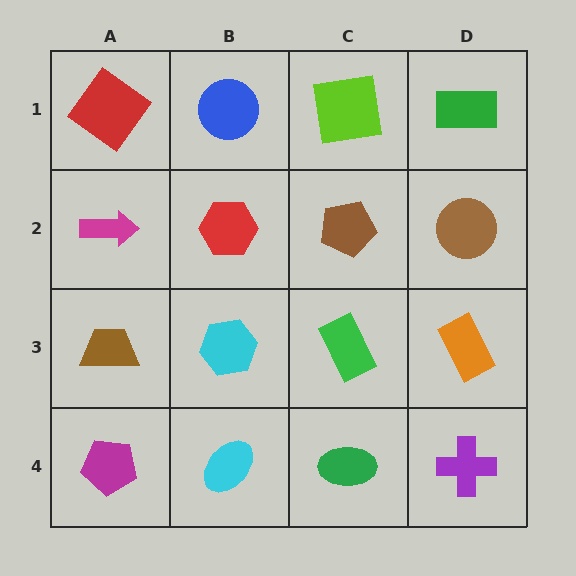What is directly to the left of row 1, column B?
A red diamond.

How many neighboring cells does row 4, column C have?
3.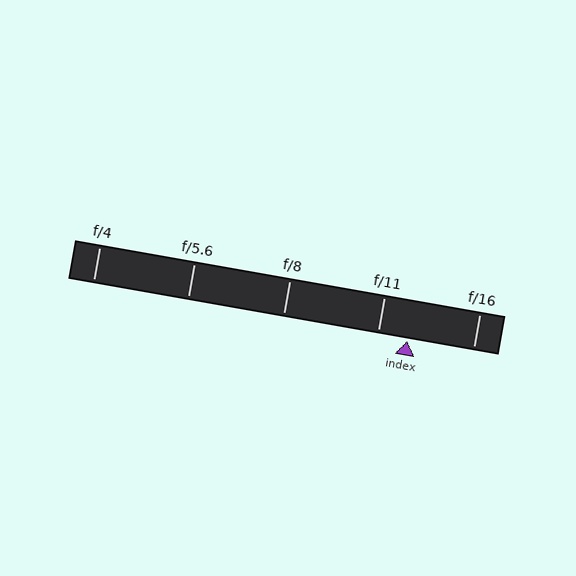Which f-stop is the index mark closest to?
The index mark is closest to f/11.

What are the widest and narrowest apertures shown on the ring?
The widest aperture shown is f/4 and the narrowest is f/16.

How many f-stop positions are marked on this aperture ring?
There are 5 f-stop positions marked.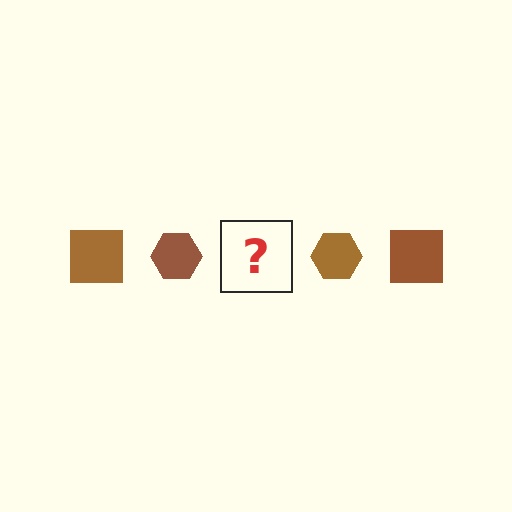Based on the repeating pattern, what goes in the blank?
The blank should be a brown square.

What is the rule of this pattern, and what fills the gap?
The rule is that the pattern cycles through square, hexagon shapes in brown. The gap should be filled with a brown square.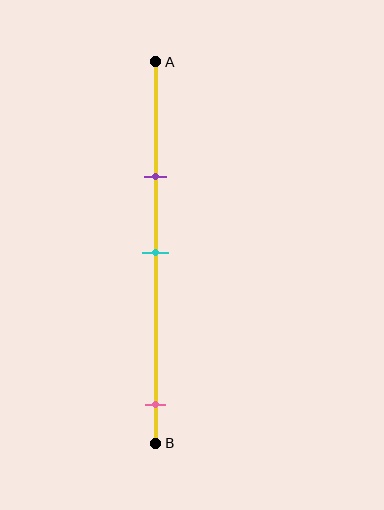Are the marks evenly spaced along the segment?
No, the marks are not evenly spaced.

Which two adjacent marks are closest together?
The purple and cyan marks are the closest adjacent pair.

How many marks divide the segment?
There are 3 marks dividing the segment.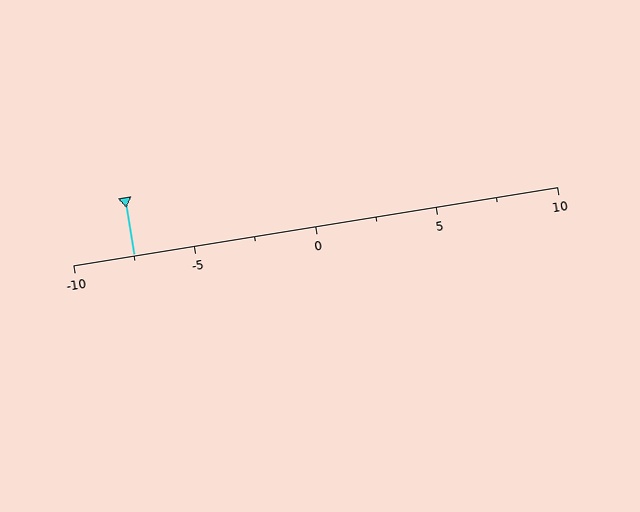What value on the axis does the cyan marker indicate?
The marker indicates approximately -7.5.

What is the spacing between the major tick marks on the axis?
The major ticks are spaced 5 apart.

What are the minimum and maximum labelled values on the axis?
The axis runs from -10 to 10.